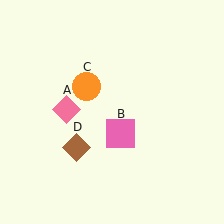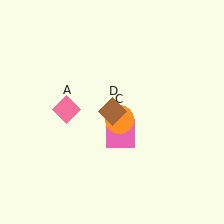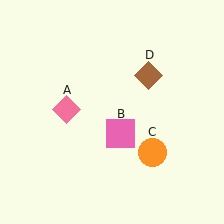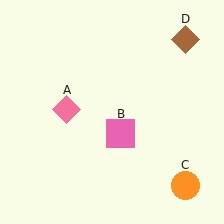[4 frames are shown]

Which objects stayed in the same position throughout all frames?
Pink diamond (object A) and pink square (object B) remained stationary.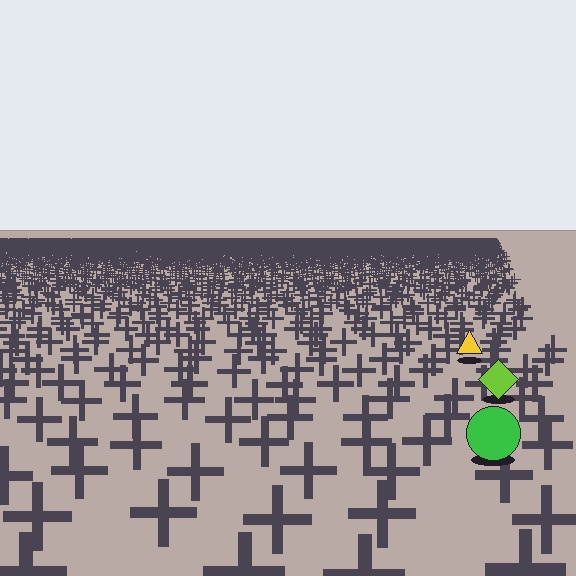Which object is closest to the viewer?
The green circle is closest. The texture marks near it are larger and more spread out.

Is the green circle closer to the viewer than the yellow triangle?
Yes. The green circle is closer — you can tell from the texture gradient: the ground texture is coarser near it.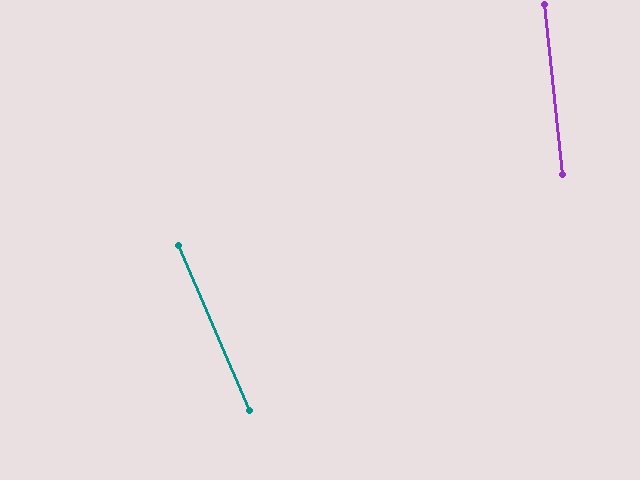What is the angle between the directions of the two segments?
Approximately 17 degrees.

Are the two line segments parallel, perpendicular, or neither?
Neither parallel nor perpendicular — they differ by about 17°.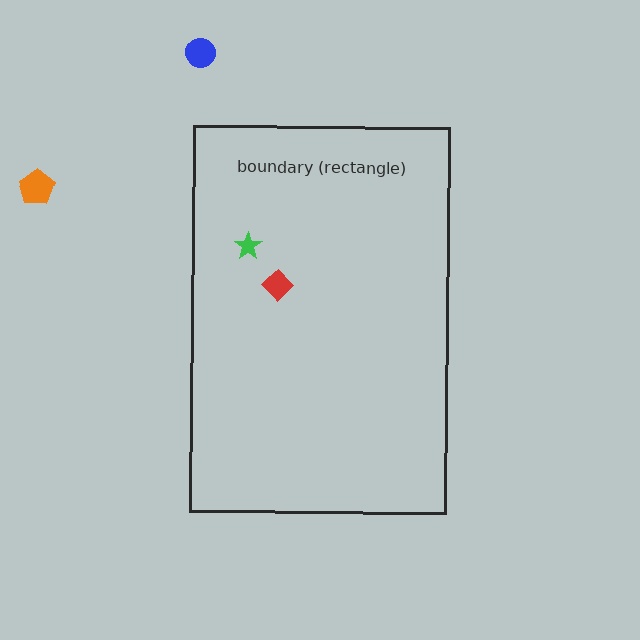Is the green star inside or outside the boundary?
Inside.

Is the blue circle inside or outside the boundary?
Outside.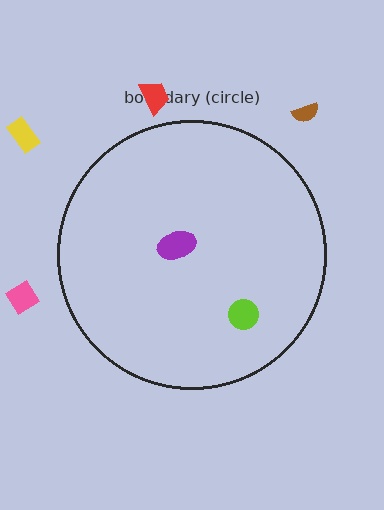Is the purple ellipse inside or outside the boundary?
Inside.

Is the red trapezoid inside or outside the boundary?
Outside.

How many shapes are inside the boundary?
2 inside, 4 outside.